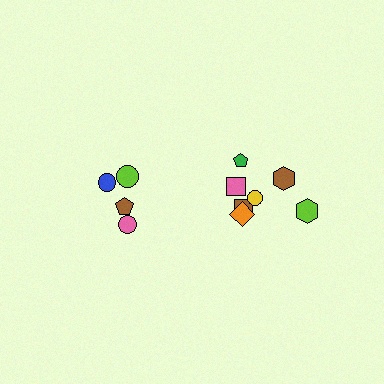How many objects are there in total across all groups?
There are 11 objects.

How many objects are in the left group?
There are 4 objects.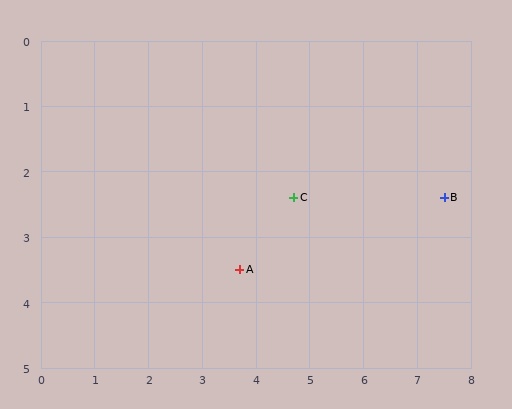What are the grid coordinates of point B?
Point B is at approximately (7.5, 2.4).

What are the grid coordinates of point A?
Point A is at approximately (3.7, 3.5).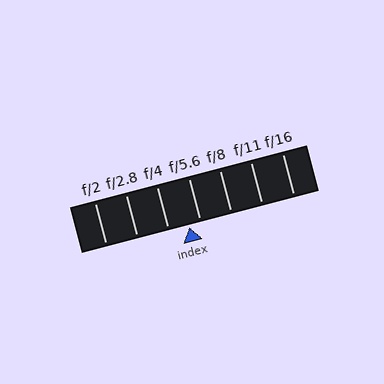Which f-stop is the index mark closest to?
The index mark is closest to f/5.6.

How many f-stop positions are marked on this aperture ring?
There are 7 f-stop positions marked.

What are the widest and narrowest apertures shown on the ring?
The widest aperture shown is f/2 and the narrowest is f/16.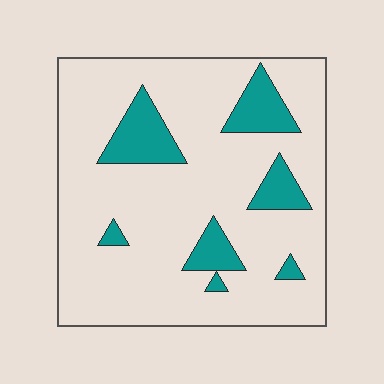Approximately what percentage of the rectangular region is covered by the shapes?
Approximately 15%.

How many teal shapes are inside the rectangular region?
7.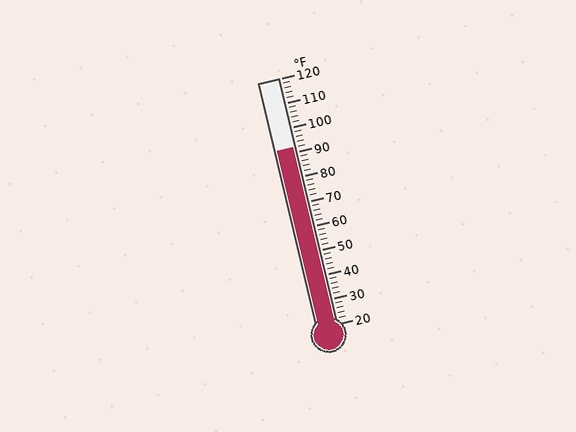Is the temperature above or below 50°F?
The temperature is above 50°F.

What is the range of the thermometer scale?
The thermometer scale ranges from 20°F to 120°F.